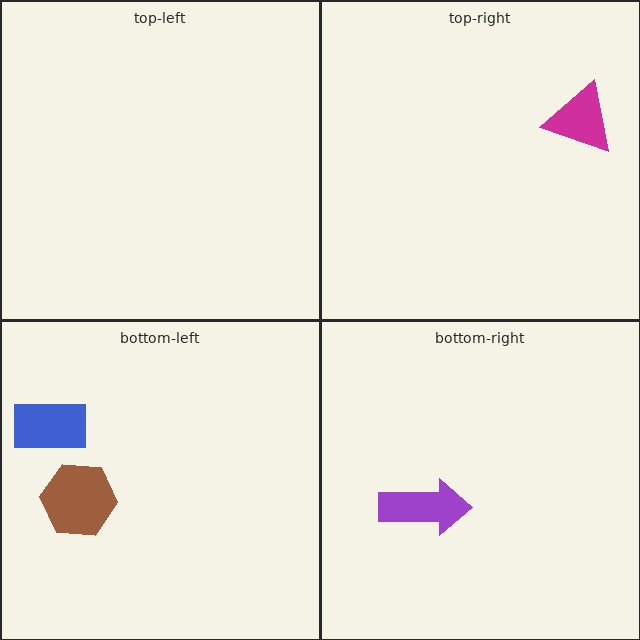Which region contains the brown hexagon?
The bottom-left region.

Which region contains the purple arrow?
The bottom-right region.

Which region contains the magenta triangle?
The top-right region.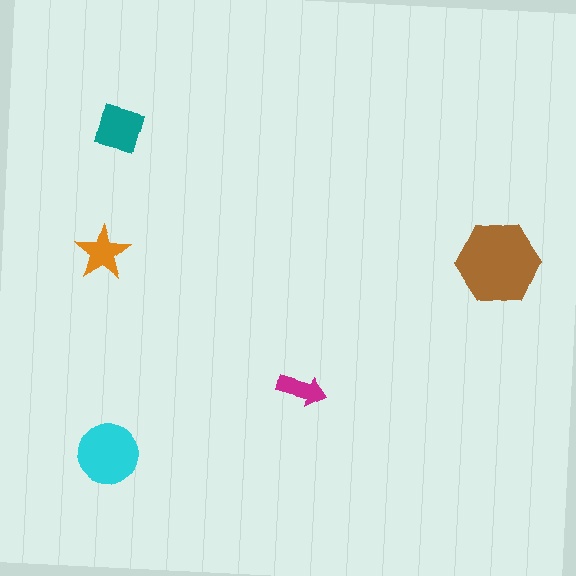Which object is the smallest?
The magenta arrow.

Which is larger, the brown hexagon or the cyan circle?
The brown hexagon.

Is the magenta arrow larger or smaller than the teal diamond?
Smaller.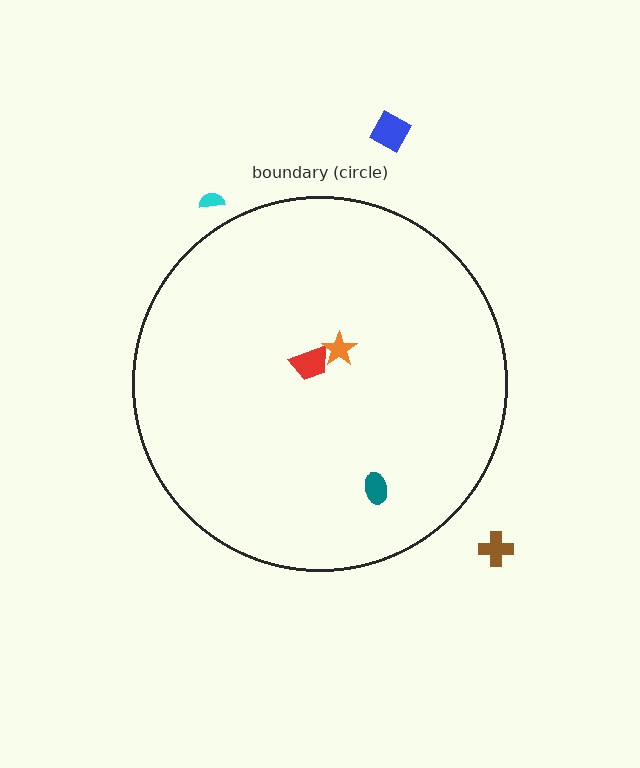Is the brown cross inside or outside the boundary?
Outside.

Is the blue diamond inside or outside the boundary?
Outside.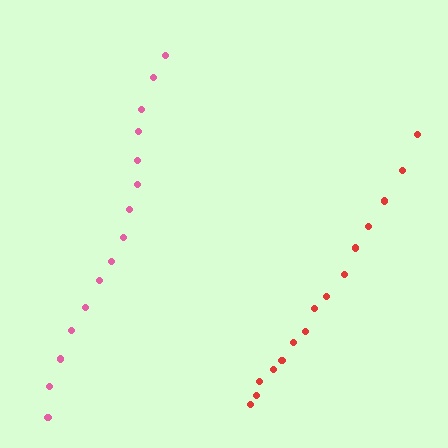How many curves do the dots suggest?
There are 2 distinct paths.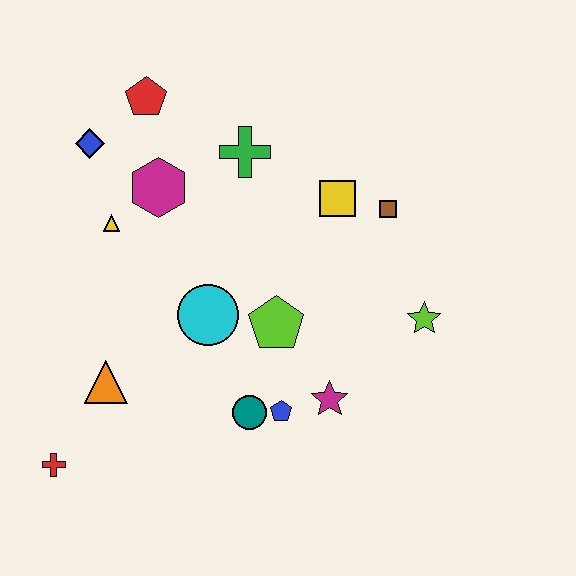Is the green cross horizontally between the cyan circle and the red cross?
No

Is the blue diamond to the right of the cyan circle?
No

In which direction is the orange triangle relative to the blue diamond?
The orange triangle is below the blue diamond.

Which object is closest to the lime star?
The brown square is closest to the lime star.